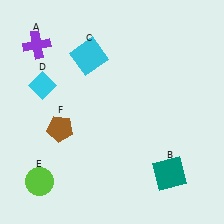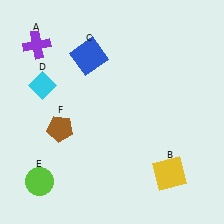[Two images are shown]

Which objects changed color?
B changed from teal to yellow. C changed from cyan to blue.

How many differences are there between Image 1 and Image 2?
There are 2 differences between the two images.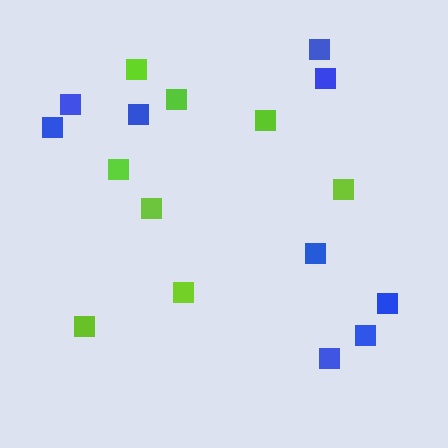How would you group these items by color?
There are 2 groups: one group of blue squares (9) and one group of lime squares (8).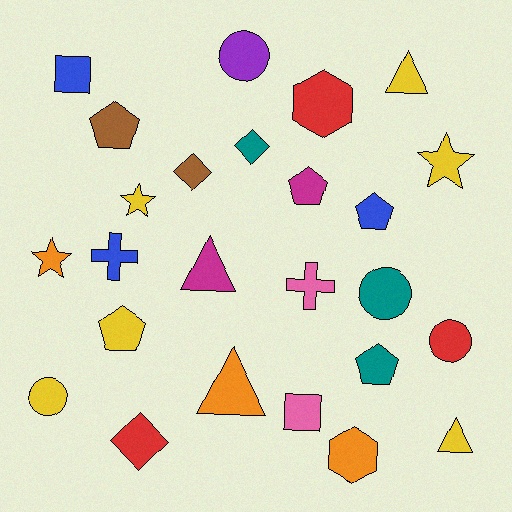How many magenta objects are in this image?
There are 2 magenta objects.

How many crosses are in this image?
There are 2 crosses.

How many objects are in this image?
There are 25 objects.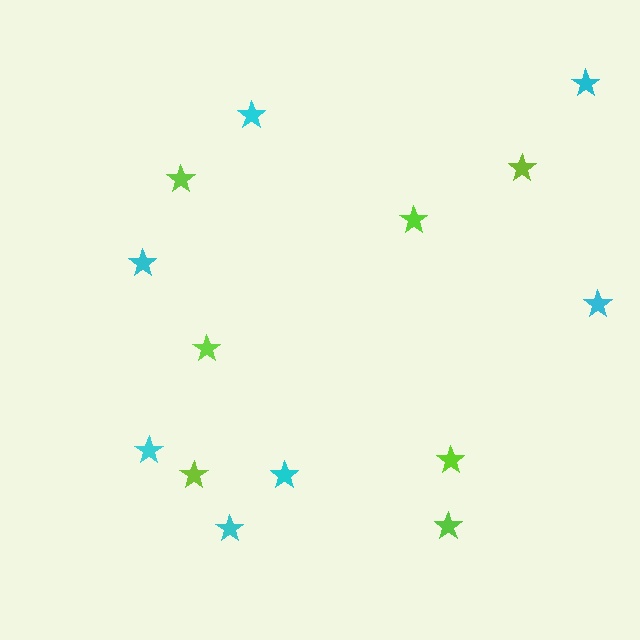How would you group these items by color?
There are 2 groups: one group of lime stars (7) and one group of cyan stars (7).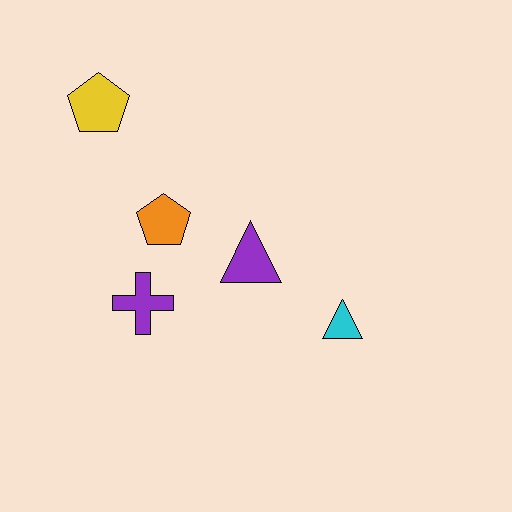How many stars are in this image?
There are no stars.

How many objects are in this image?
There are 5 objects.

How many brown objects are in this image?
There are no brown objects.